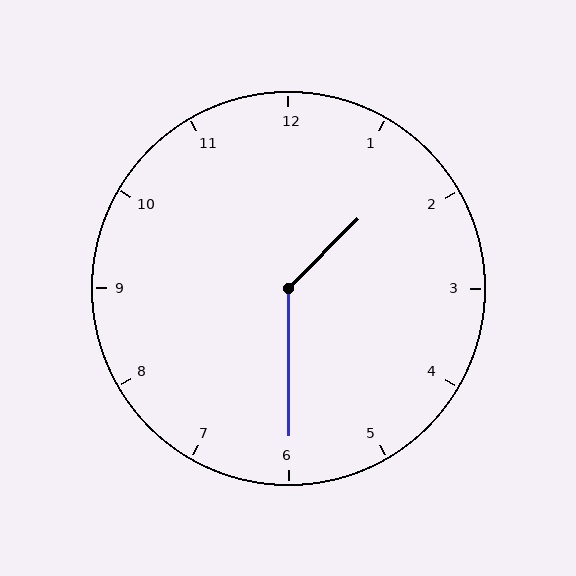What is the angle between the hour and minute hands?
Approximately 135 degrees.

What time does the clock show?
1:30.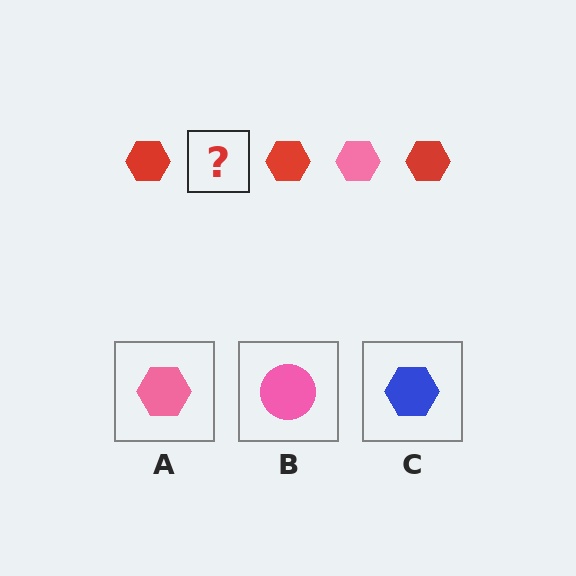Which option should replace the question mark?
Option A.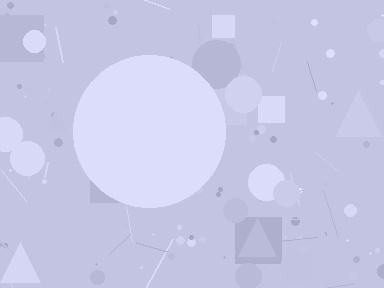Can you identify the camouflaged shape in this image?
The camouflaged shape is a circle.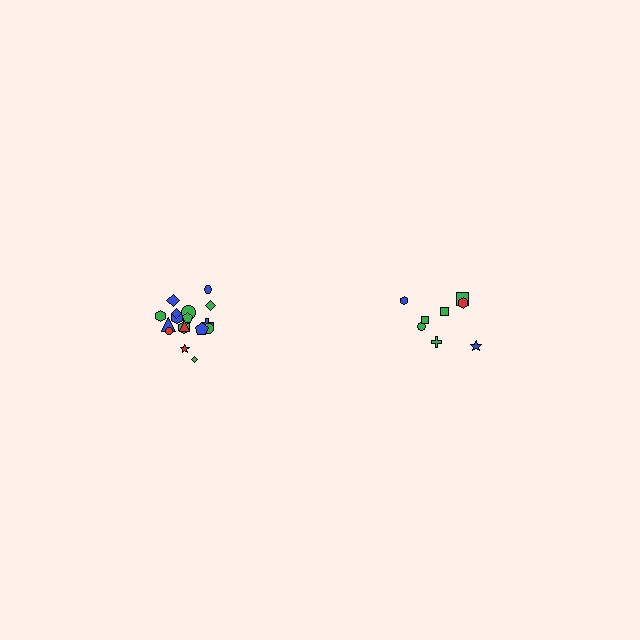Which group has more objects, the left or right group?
The left group.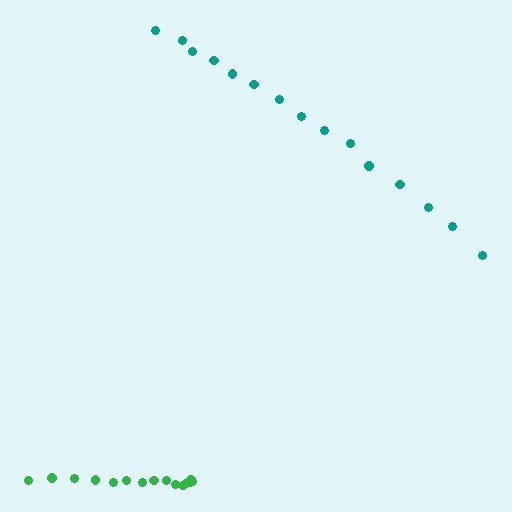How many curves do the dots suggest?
There are 2 distinct paths.